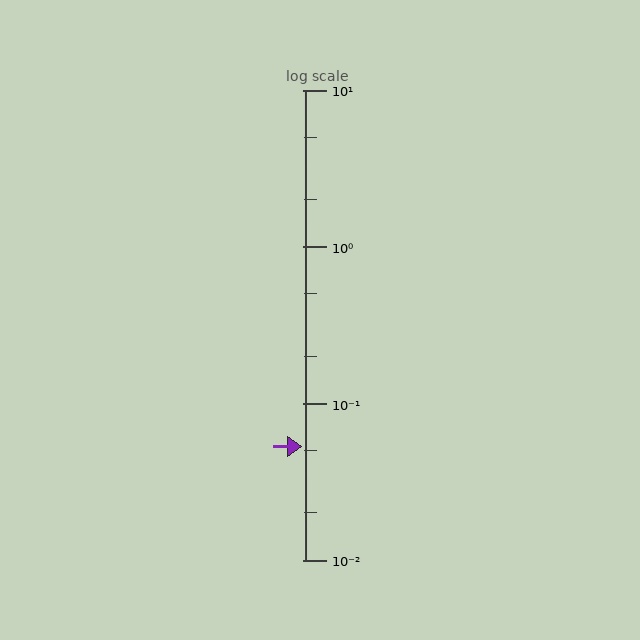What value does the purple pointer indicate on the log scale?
The pointer indicates approximately 0.053.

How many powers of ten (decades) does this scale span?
The scale spans 3 decades, from 0.01 to 10.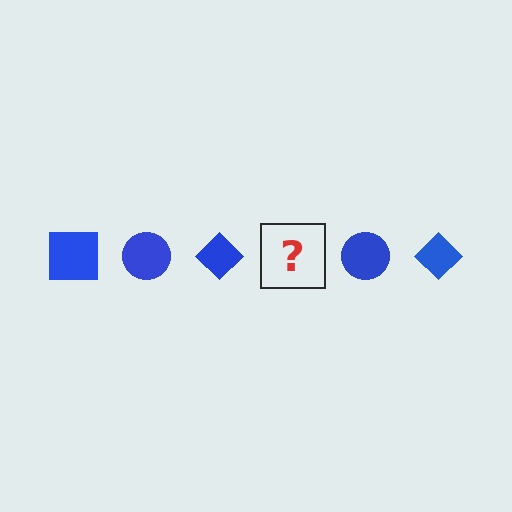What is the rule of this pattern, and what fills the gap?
The rule is that the pattern cycles through square, circle, diamond shapes in blue. The gap should be filled with a blue square.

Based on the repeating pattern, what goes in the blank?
The blank should be a blue square.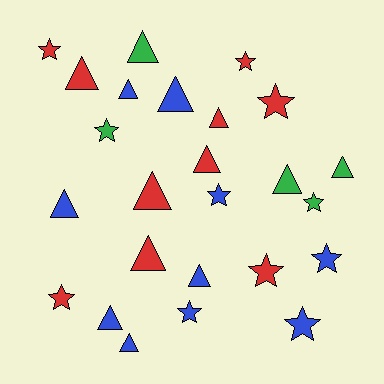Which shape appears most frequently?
Triangle, with 14 objects.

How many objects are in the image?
There are 25 objects.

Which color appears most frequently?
Red, with 10 objects.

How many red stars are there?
There are 5 red stars.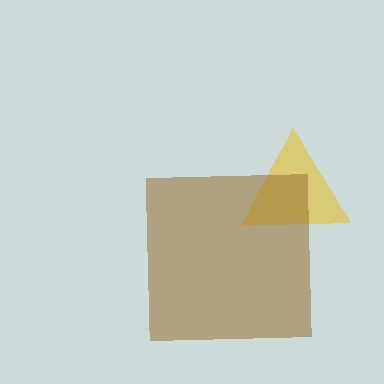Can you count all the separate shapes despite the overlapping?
Yes, there are 2 separate shapes.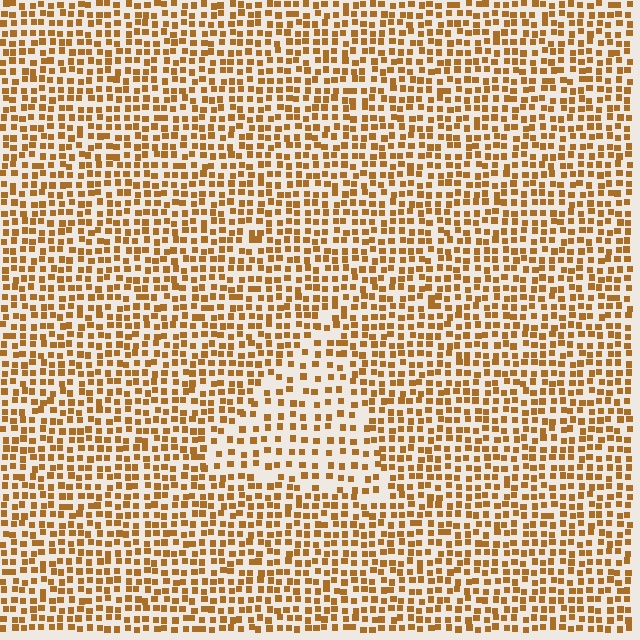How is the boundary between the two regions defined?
The boundary is defined by a change in element density (approximately 1.7x ratio). All elements are the same color, size, and shape.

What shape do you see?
I see a triangle.